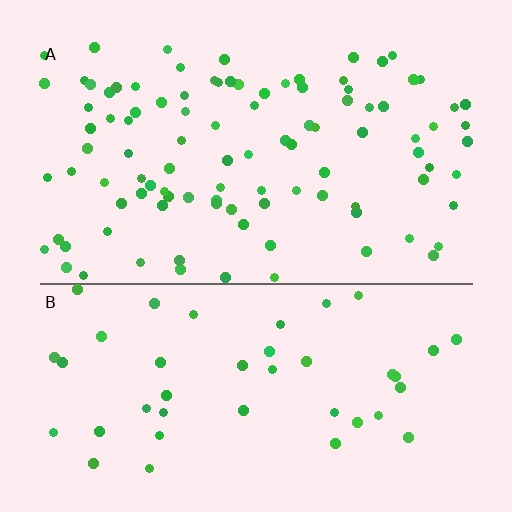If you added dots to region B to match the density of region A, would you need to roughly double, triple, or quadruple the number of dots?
Approximately double.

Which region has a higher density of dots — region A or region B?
A (the top).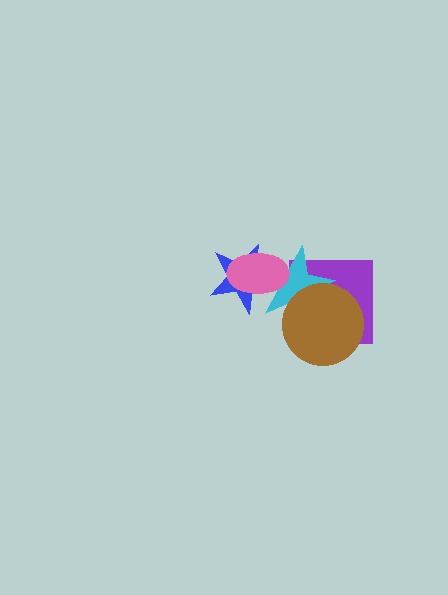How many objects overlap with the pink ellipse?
2 objects overlap with the pink ellipse.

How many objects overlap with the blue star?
2 objects overlap with the blue star.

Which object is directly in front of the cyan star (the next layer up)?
The brown circle is directly in front of the cyan star.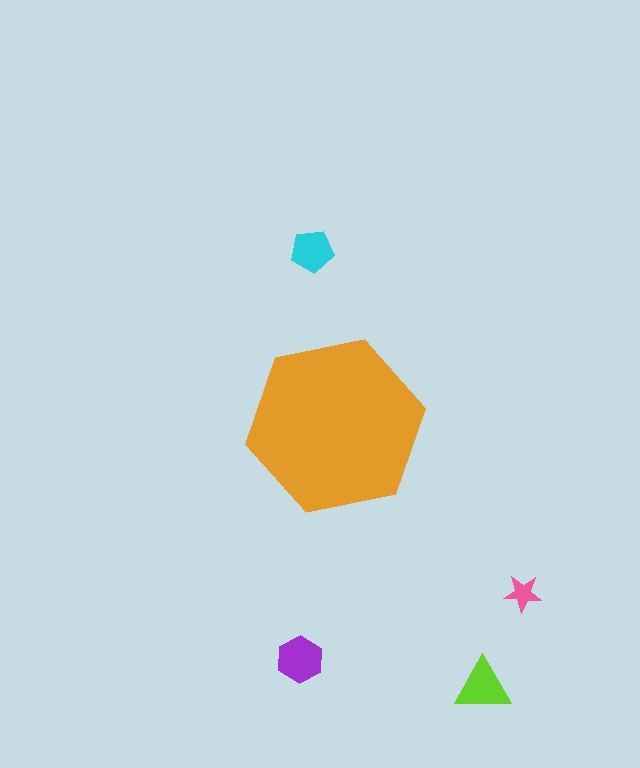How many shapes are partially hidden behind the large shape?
0 shapes are partially hidden.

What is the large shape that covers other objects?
An orange hexagon.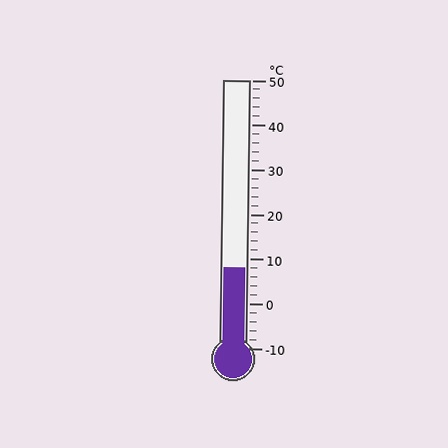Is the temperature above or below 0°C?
The temperature is above 0°C.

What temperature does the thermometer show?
The thermometer shows approximately 8°C.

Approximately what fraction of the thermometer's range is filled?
The thermometer is filled to approximately 30% of its range.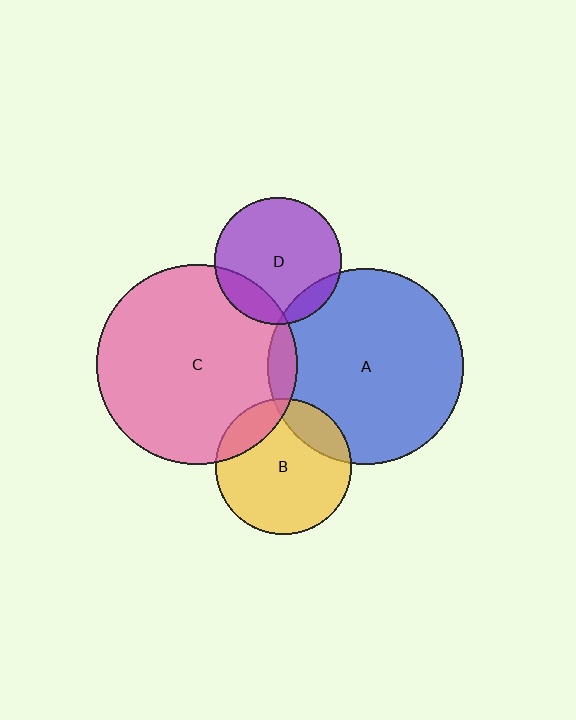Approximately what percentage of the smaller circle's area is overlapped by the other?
Approximately 20%.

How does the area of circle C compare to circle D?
Approximately 2.5 times.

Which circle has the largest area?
Circle C (pink).